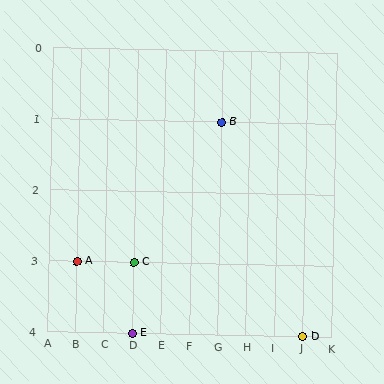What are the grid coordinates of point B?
Point B is at grid coordinates (G, 1).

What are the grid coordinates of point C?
Point C is at grid coordinates (D, 3).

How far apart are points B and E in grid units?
Points B and E are 3 columns and 3 rows apart (about 4.2 grid units diagonally).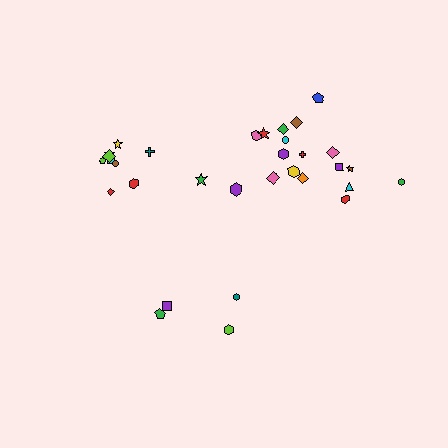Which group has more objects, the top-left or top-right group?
The top-right group.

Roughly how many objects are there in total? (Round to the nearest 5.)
Roughly 30 objects in total.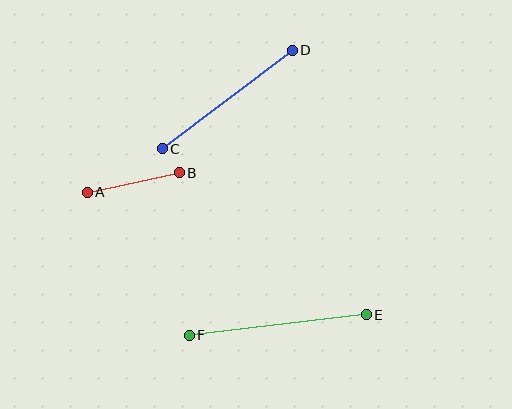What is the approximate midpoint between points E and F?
The midpoint is at approximately (278, 325) pixels.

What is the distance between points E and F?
The distance is approximately 178 pixels.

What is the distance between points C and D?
The distance is approximately 163 pixels.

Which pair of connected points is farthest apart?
Points E and F are farthest apart.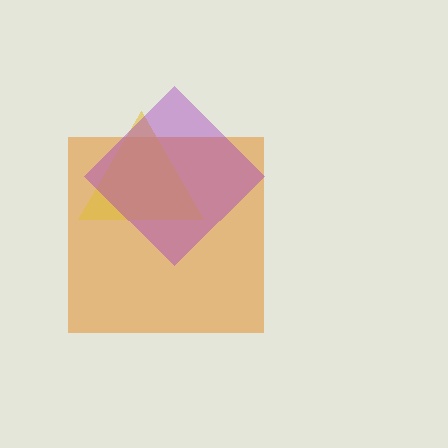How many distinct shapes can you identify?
There are 3 distinct shapes: an orange square, a yellow triangle, a purple diamond.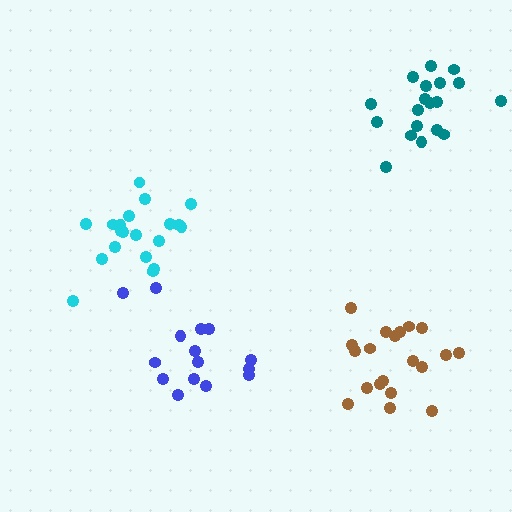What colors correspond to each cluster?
The clusters are colored: brown, blue, cyan, teal.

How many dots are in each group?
Group 1: 20 dots, Group 2: 15 dots, Group 3: 20 dots, Group 4: 19 dots (74 total).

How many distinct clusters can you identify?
There are 4 distinct clusters.